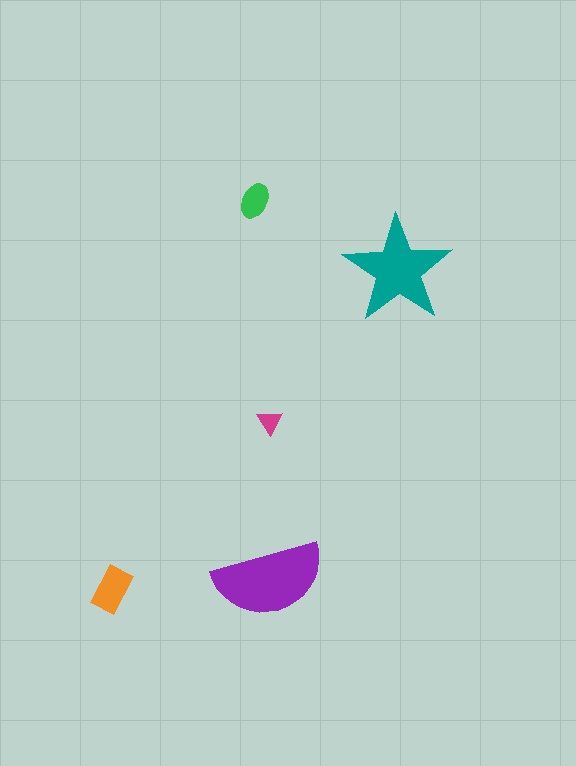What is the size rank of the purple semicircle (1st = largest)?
1st.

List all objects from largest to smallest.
The purple semicircle, the teal star, the orange rectangle, the green ellipse, the magenta triangle.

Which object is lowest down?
The orange rectangle is bottommost.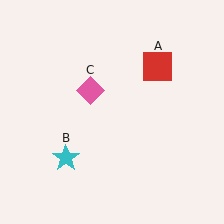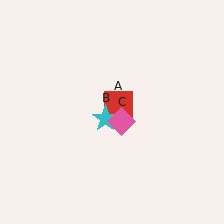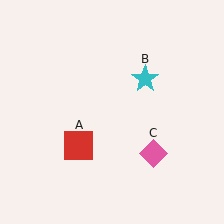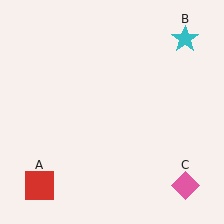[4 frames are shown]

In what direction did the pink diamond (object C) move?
The pink diamond (object C) moved down and to the right.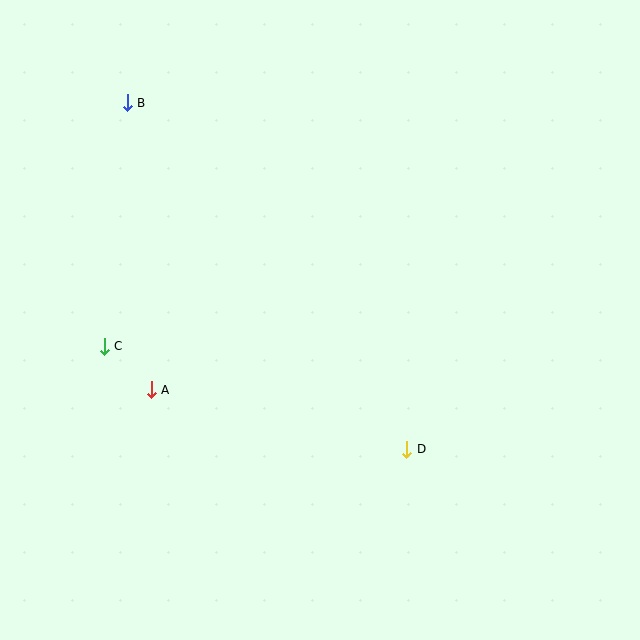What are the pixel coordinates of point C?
Point C is at (104, 346).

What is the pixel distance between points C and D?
The distance between C and D is 319 pixels.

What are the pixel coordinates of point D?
Point D is at (407, 449).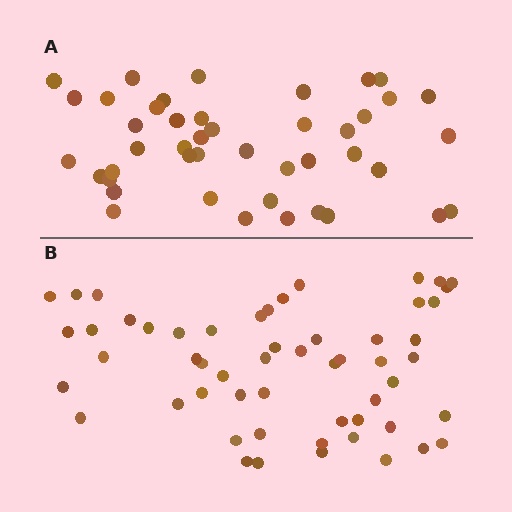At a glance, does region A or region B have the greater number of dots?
Region B (the bottom region) has more dots.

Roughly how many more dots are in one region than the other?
Region B has roughly 12 or so more dots than region A.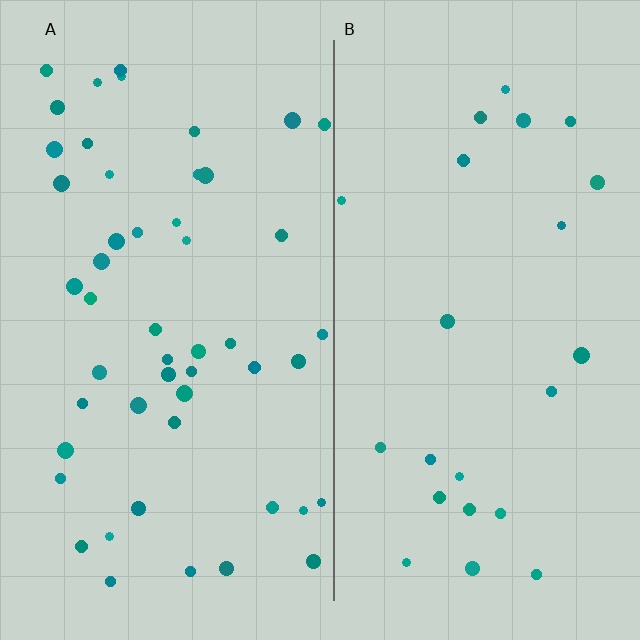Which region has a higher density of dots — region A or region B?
A (the left).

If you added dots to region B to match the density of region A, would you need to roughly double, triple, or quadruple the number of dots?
Approximately double.